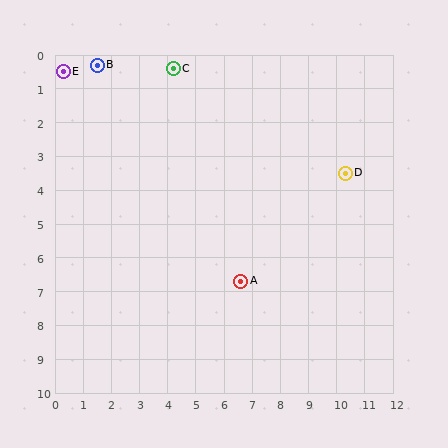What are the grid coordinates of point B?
Point B is at approximately (1.5, 0.3).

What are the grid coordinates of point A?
Point A is at approximately (6.6, 6.7).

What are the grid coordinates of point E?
Point E is at approximately (0.3, 0.5).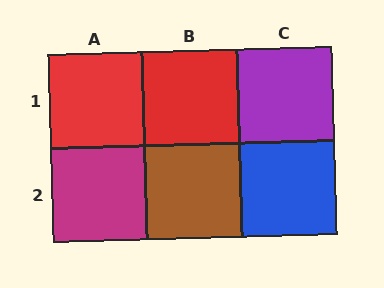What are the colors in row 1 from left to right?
Red, red, purple.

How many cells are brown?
1 cell is brown.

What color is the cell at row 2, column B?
Brown.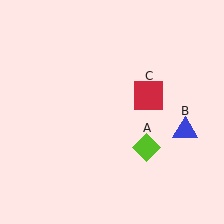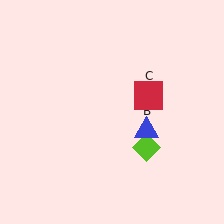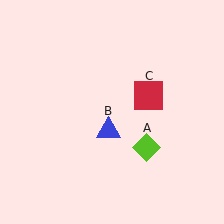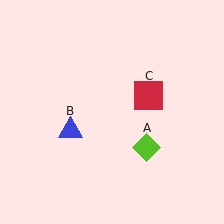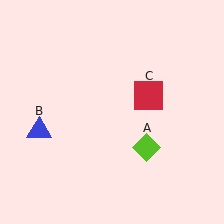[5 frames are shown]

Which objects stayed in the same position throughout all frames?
Lime diamond (object A) and red square (object C) remained stationary.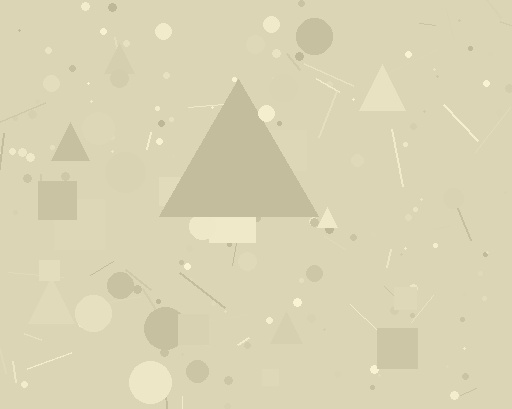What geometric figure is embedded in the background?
A triangle is embedded in the background.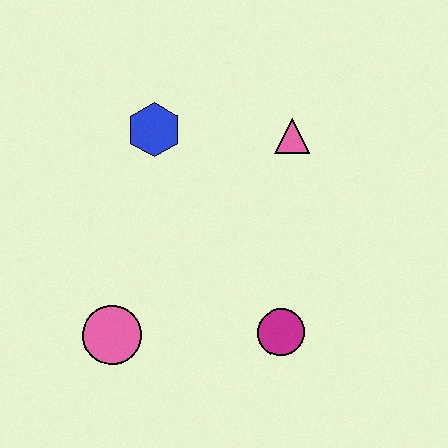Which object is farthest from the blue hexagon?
The magenta circle is farthest from the blue hexagon.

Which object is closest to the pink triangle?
The blue hexagon is closest to the pink triangle.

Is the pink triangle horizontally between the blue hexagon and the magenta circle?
No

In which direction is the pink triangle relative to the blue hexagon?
The pink triangle is to the right of the blue hexagon.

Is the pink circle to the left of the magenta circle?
Yes